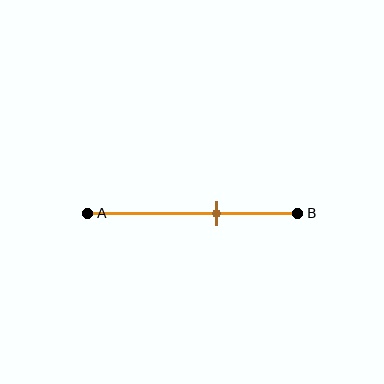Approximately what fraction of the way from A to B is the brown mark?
The brown mark is approximately 60% of the way from A to B.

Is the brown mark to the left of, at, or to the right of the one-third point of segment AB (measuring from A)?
The brown mark is to the right of the one-third point of segment AB.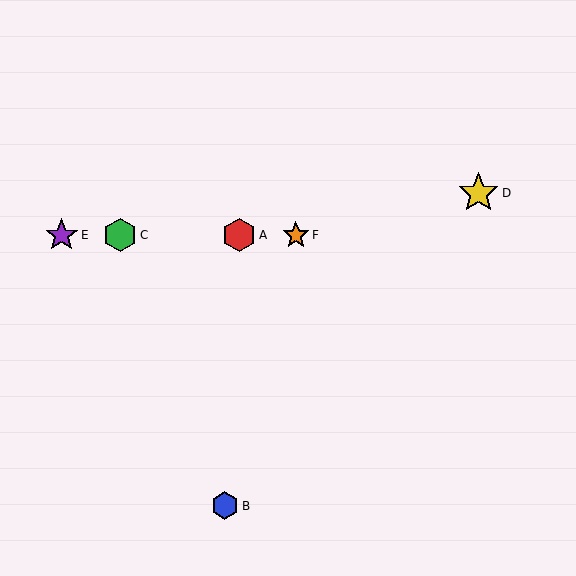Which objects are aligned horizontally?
Objects A, C, E, F are aligned horizontally.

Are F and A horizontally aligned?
Yes, both are at y≈235.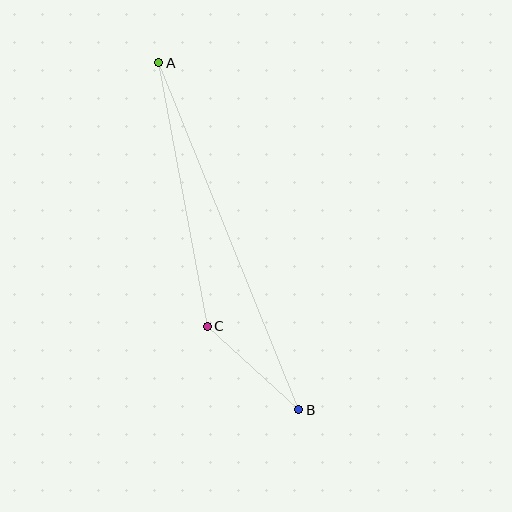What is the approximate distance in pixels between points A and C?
The distance between A and C is approximately 268 pixels.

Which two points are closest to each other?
Points B and C are closest to each other.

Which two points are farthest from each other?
Points A and B are farthest from each other.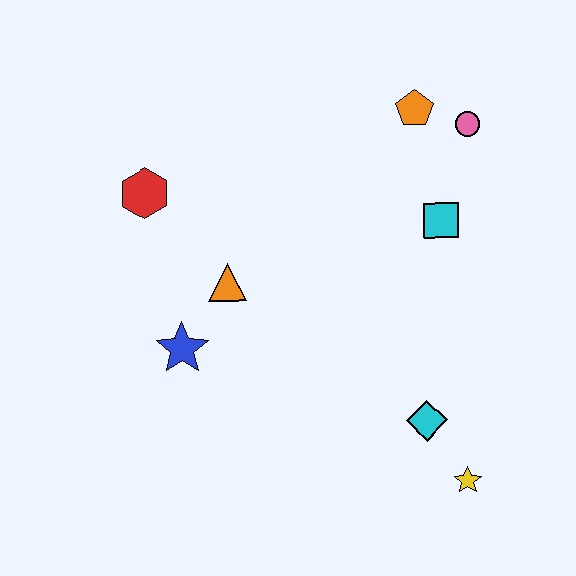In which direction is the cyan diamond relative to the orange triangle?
The cyan diamond is to the right of the orange triangle.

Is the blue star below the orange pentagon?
Yes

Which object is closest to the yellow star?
The cyan diamond is closest to the yellow star.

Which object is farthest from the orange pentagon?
The yellow star is farthest from the orange pentagon.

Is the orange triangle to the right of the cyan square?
No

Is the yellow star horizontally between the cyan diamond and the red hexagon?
No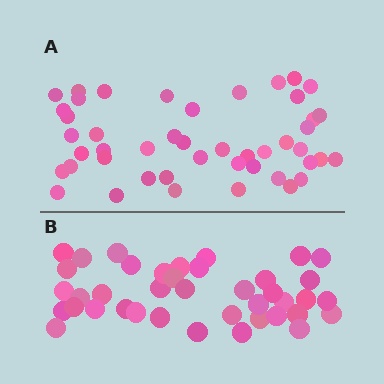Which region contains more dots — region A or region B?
Region A (the top region) has more dots.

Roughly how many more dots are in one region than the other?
Region A has about 6 more dots than region B.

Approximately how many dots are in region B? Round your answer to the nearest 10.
About 40 dots.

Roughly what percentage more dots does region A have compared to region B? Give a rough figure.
About 15% more.